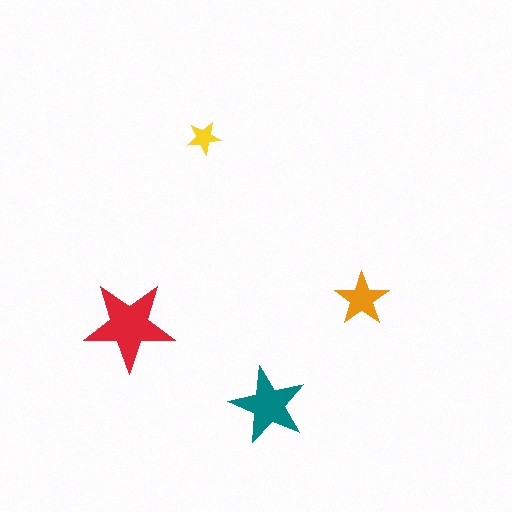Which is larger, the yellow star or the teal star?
The teal one.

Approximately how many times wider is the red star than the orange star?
About 1.5 times wider.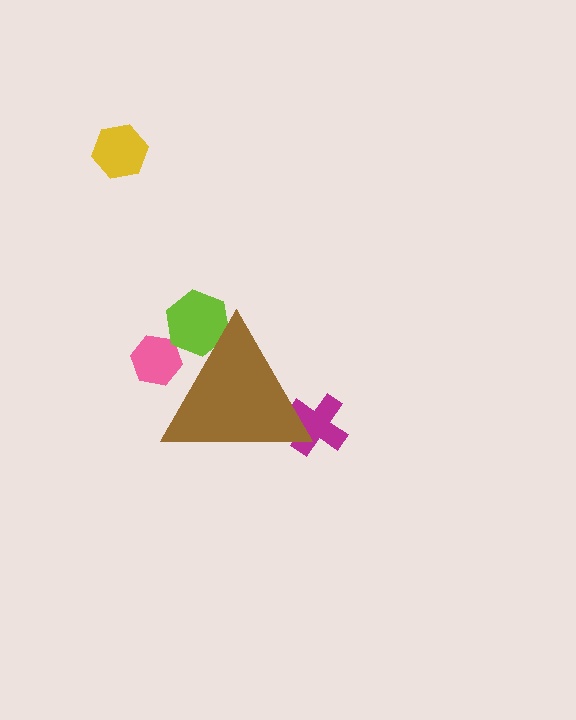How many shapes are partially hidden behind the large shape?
3 shapes are partially hidden.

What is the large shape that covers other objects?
A brown triangle.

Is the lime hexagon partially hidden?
Yes, the lime hexagon is partially hidden behind the brown triangle.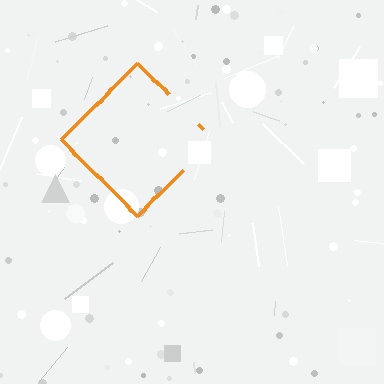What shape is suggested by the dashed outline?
The dashed outline suggests a diamond.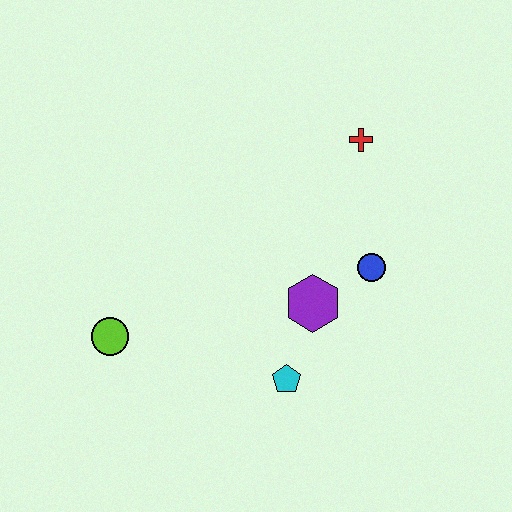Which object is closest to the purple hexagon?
The blue circle is closest to the purple hexagon.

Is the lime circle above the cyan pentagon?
Yes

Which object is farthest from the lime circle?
The red cross is farthest from the lime circle.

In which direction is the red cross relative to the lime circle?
The red cross is to the right of the lime circle.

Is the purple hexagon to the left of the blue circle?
Yes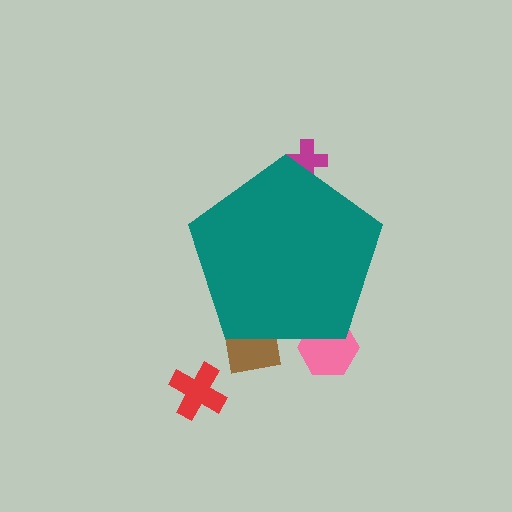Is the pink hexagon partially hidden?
Yes, the pink hexagon is partially hidden behind the teal pentagon.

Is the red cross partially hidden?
No, the red cross is fully visible.